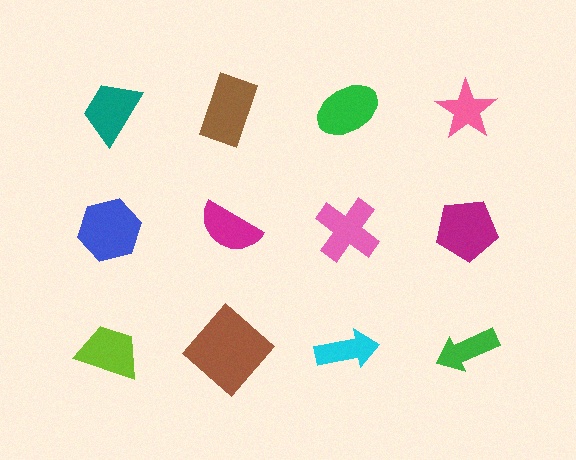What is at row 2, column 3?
A pink cross.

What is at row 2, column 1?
A blue hexagon.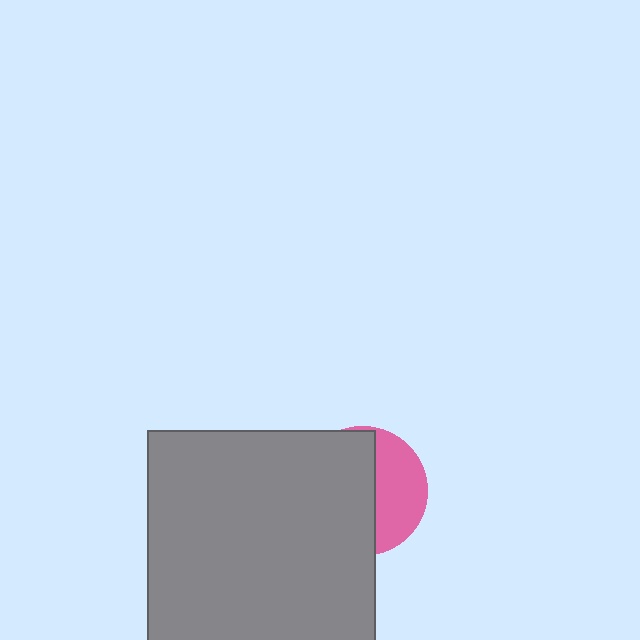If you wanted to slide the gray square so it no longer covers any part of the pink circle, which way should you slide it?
Slide it left — that is the most direct way to separate the two shapes.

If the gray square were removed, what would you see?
You would see the complete pink circle.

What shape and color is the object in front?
The object in front is a gray square.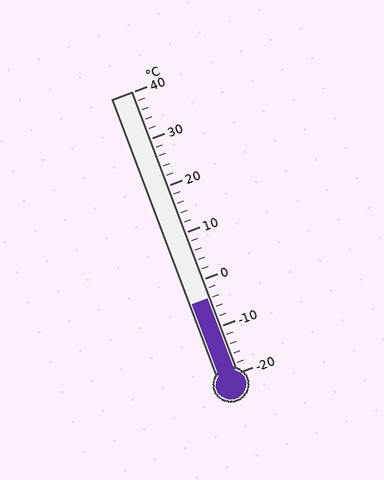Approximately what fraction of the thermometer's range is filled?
The thermometer is filled to approximately 25% of its range.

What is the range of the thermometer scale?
The thermometer scale ranges from -20°C to 40°C.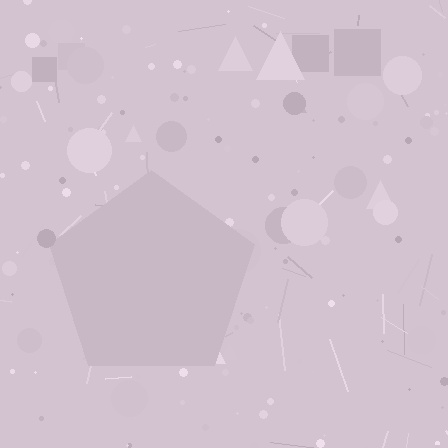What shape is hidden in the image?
A pentagon is hidden in the image.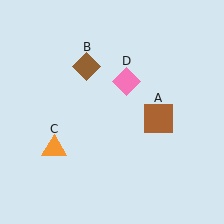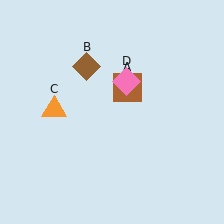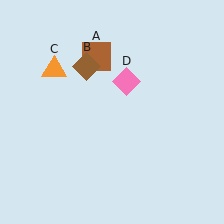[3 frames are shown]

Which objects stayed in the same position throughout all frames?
Brown diamond (object B) and pink diamond (object D) remained stationary.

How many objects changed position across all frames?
2 objects changed position: brown square (object A), orange triangle (object C).